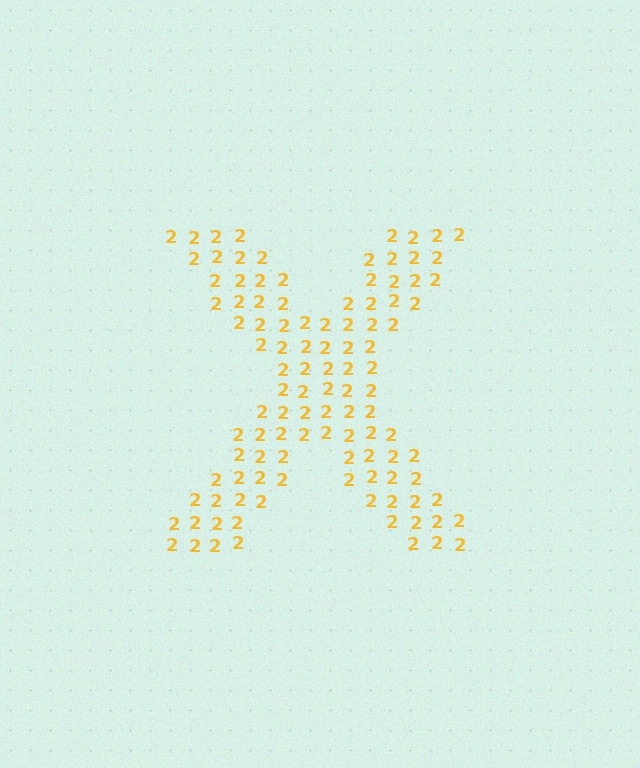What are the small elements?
The small elements are digit 2's.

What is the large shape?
The large shape is the letter X.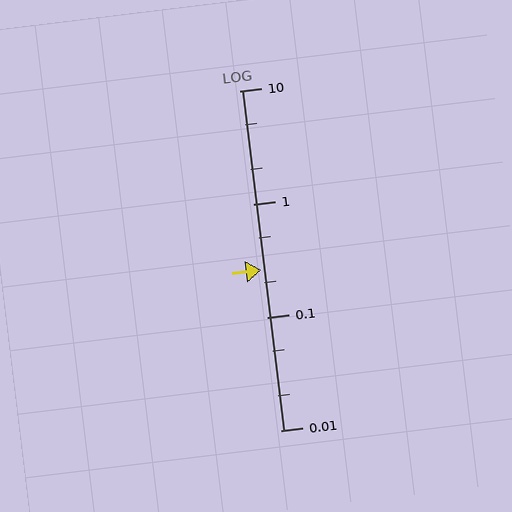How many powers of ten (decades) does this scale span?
The scale spans 3 decades, from 0.01 to 10.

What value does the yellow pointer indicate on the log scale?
The pointer indicates approximately 0.26.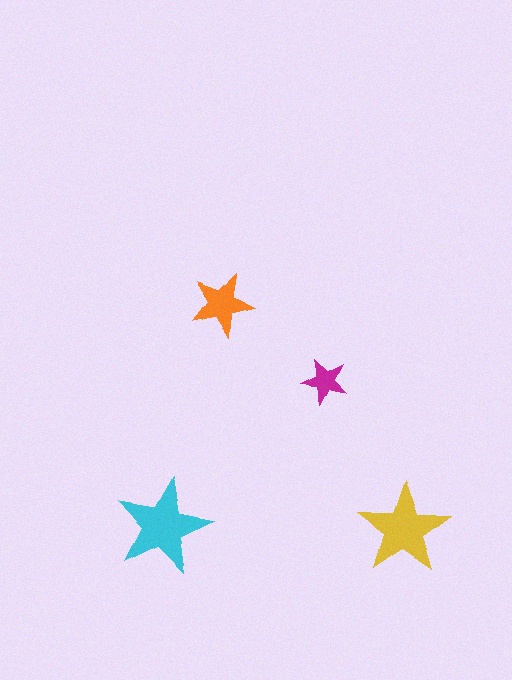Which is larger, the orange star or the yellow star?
The yellow one.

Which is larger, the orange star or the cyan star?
The cyan one.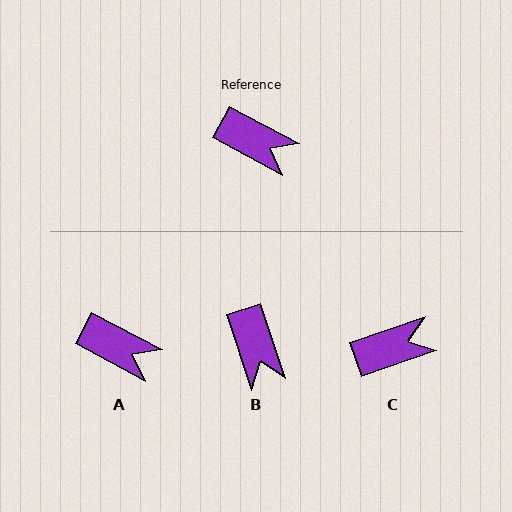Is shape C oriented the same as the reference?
No, it is off by about 47 degrees.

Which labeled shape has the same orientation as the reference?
A.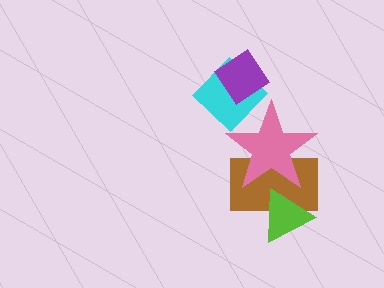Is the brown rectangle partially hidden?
Yes, it is partially covered by another shape.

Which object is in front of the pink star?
The lime triangle is in front of the pink star.